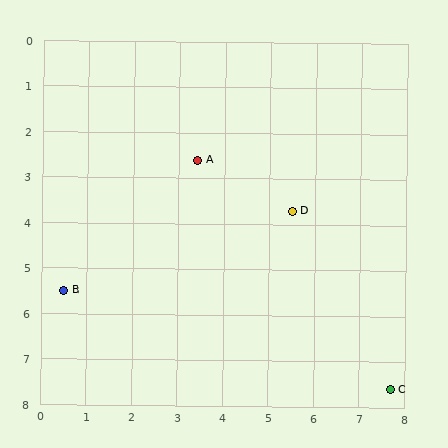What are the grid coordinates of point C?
Point C is at approximately (7.7, 7.6).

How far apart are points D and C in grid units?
Points D and C are about 4.5 grid units apart.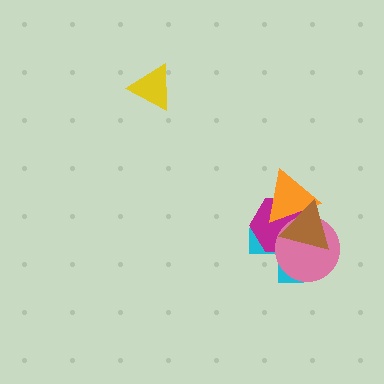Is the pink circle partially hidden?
Yes, it is partially covered by another shape.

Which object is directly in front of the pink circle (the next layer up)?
The orange triangle is directly in front of the pink circle.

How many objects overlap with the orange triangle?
4 objects overlap with the orange triangle.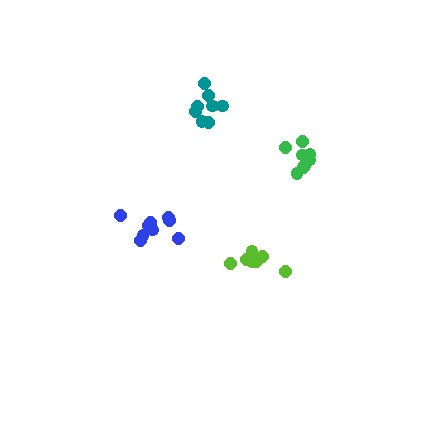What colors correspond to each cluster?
The clusters are colored: lime, teal, green, blue.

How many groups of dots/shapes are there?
There are 4 groups.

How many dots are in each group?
Group 1: 7 dots, Group 2: 8 dots, Group 3: 8 dots, Group 4: 9 dots (32 total).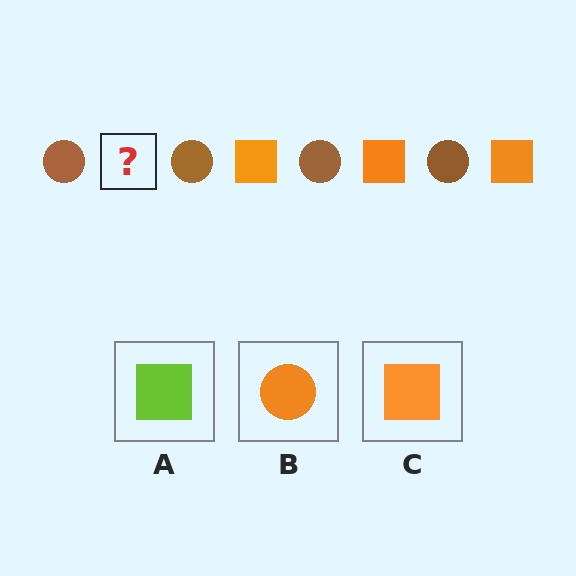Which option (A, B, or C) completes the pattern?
C.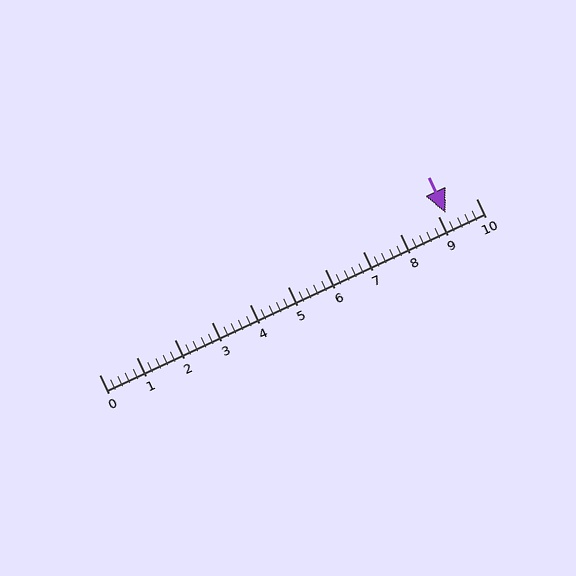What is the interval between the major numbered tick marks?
The major tick marks are spaced 1 units apart.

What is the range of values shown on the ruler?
The ruler shows values from 0 to 10.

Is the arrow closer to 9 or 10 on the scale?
The arrow is closer to 9.